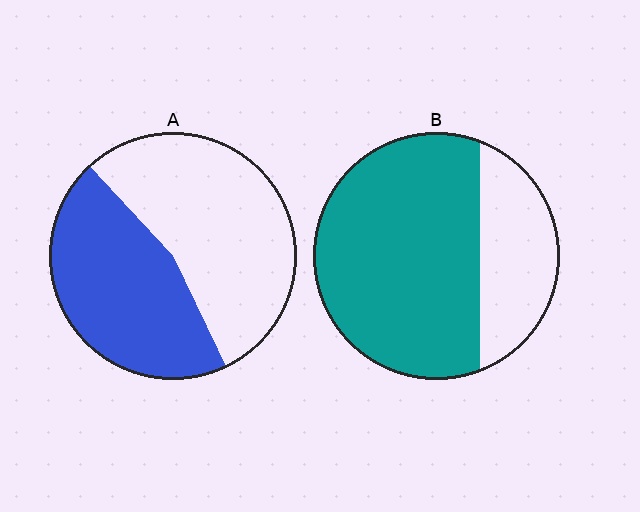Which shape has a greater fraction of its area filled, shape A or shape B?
Shape B.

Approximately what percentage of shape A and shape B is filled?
A is approximately 45% and B is approximately 70%.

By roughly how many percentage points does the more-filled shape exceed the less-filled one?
By roughly 25 percentage points (B over A).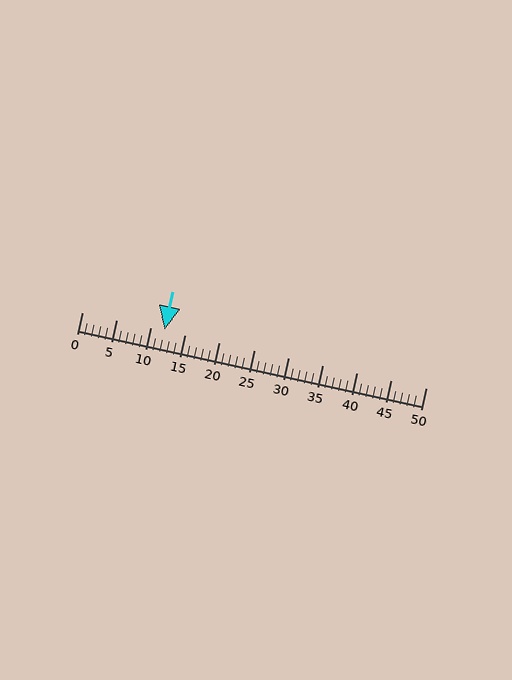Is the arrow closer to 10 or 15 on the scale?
The arrow is closer to 10.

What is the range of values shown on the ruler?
The ruler shows values from 0 to 50.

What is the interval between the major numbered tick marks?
The major tick marks are spaced 5 units apart.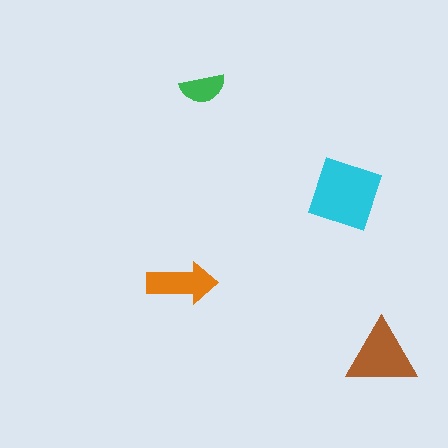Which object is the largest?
The cyan diamond.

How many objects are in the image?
There are 4 objects in the image.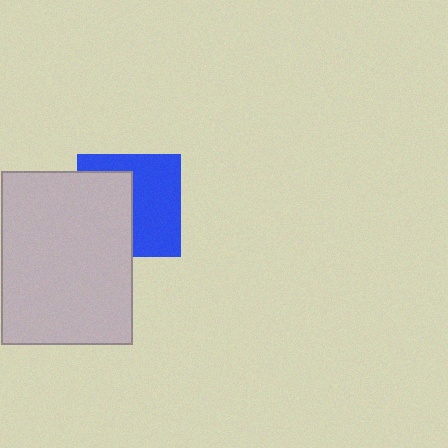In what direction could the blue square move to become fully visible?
The blue square could move right. That would shift it out from behind the light gray rectangle entirely.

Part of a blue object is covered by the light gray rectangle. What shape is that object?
It is a square.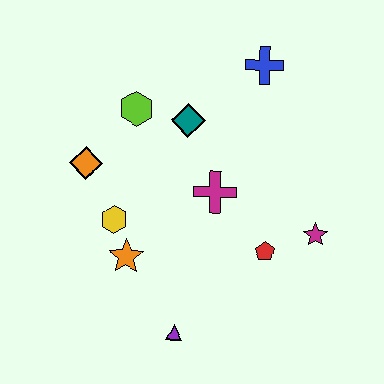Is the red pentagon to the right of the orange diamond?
Yes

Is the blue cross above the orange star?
Yes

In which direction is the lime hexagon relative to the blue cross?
The lime hexagon is to the left of the blue cross.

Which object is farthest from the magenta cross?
The purple triangle is farthest from the magenta cross.